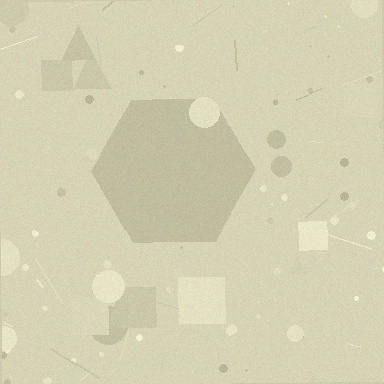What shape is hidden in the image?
A hexagon is hidden in the image.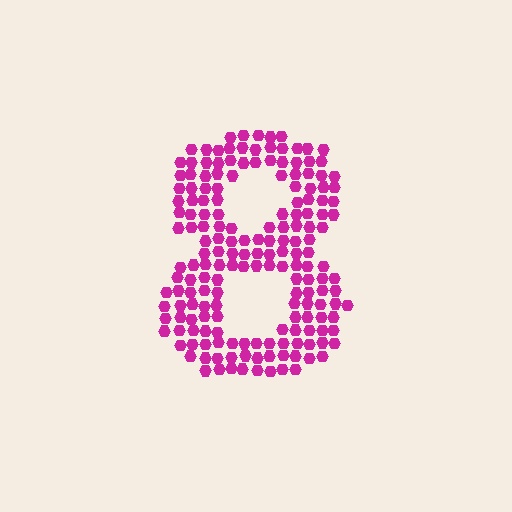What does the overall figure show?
The overall figure shows the digit 8.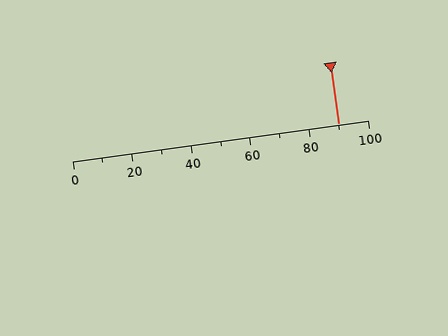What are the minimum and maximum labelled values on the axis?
The axis runs from 0 to 100.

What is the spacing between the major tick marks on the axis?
The major ticks are spaced 20 apart.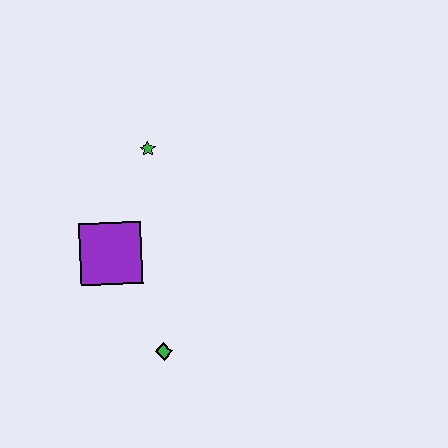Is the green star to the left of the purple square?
No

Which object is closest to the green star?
The purple square is closest to the green star.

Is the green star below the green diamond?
No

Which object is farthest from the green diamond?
The green star is farthest from the green diamond.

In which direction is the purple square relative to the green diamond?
The purple square is above the green diamond.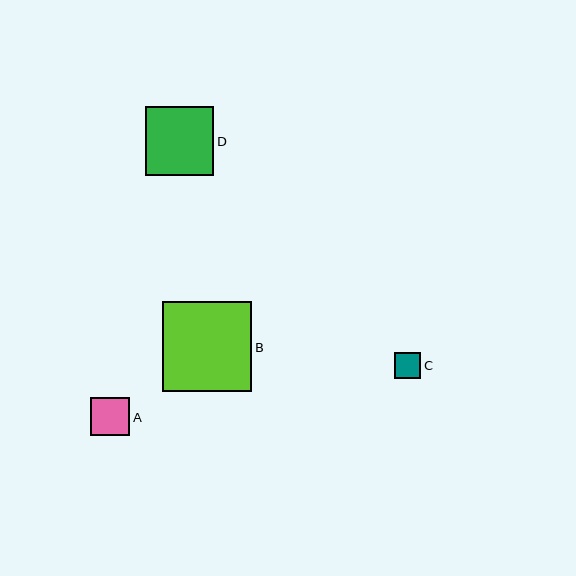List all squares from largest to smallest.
From largest to smallest: B, D, A, C.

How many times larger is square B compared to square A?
Square B is approximately 2.3 times the size of square A.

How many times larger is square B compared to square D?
Square B is approximately 1.3 times the size of square D.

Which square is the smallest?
Square C is the smallest with a size of approximately 26 pixels.